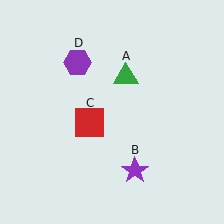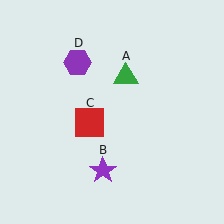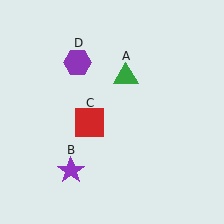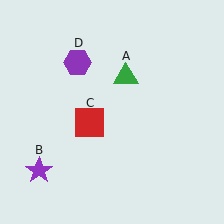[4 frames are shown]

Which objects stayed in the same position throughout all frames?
Green triangle (object A) and red square (object C) and purple hexagon (object D) remained stationary.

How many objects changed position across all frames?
1 object changed position: purple star (object B).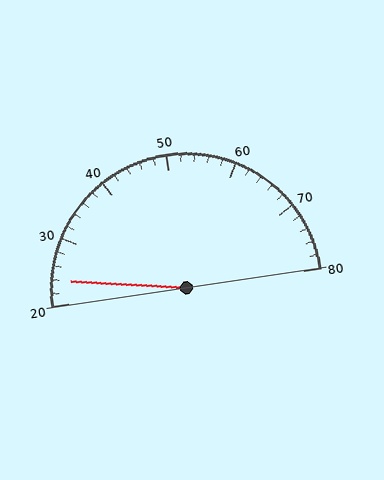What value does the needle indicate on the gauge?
The needle indicates approximately 24.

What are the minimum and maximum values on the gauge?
The gauge ranges from 20 to 80.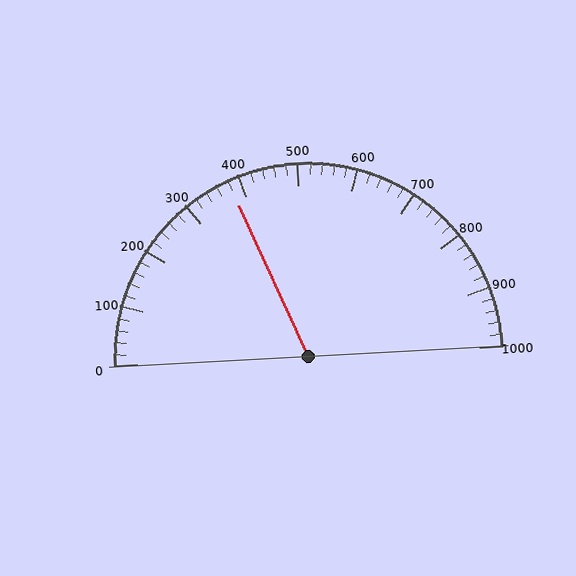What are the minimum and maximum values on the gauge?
The gauge ranges from 0 to 1000.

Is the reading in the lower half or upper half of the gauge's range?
The reading is in the lower half of the range (0 to 1000).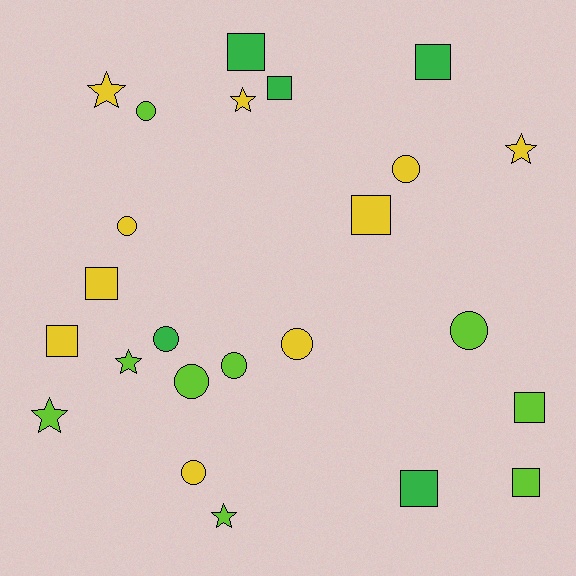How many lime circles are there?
There are 4 lime circles.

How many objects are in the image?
There are 24 objects.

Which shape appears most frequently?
Circle, with 9 objects.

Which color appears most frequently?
Yellow, with 10 objects.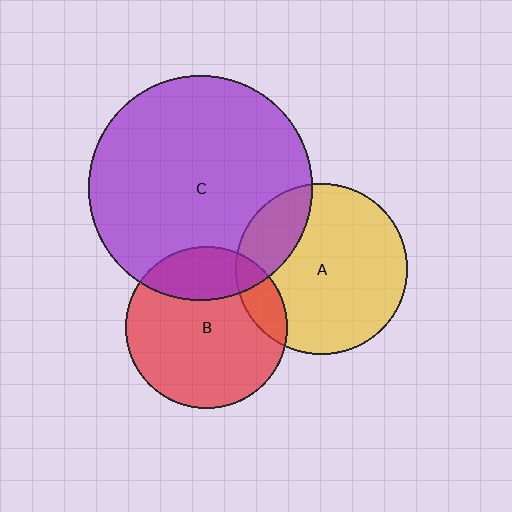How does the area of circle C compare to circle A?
Approximately 1.7 times.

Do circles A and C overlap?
Yes.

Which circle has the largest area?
Circle C (purple).